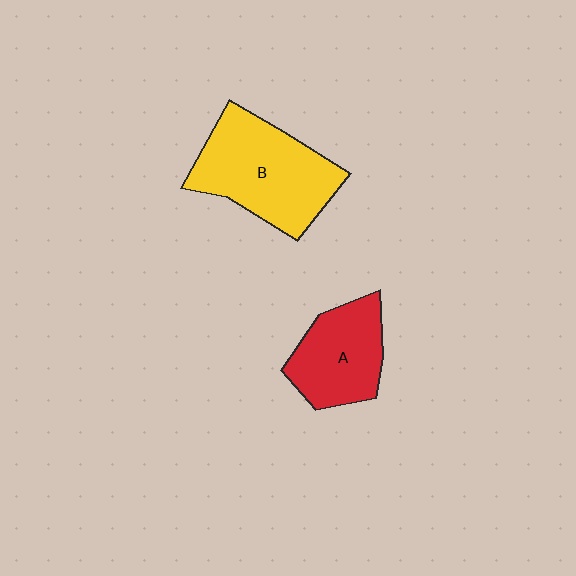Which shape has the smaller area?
Shape A (red).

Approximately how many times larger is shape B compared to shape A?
Approximately 1.5 times.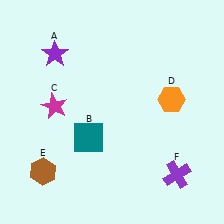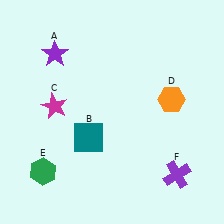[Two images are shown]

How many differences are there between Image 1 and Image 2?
There is 1 difference between the two images.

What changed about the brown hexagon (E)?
In Image 1, E is brown. In Image 2, it changed to green.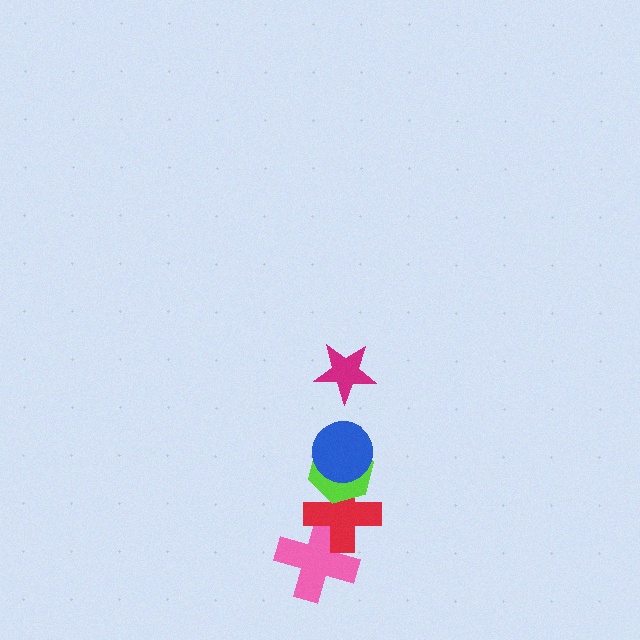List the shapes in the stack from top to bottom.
From top to bottom: the magenta star, the blue circle, the lime hexagon, the red cross, the pink cross.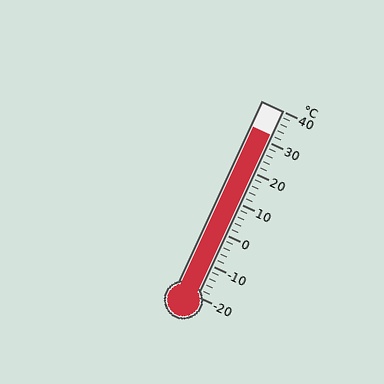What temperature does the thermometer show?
The thermometer shows approximately 32°C.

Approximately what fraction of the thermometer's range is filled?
The thermometer is filled to approximately 85% of its range.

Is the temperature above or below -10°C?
The temperature is above -10°C.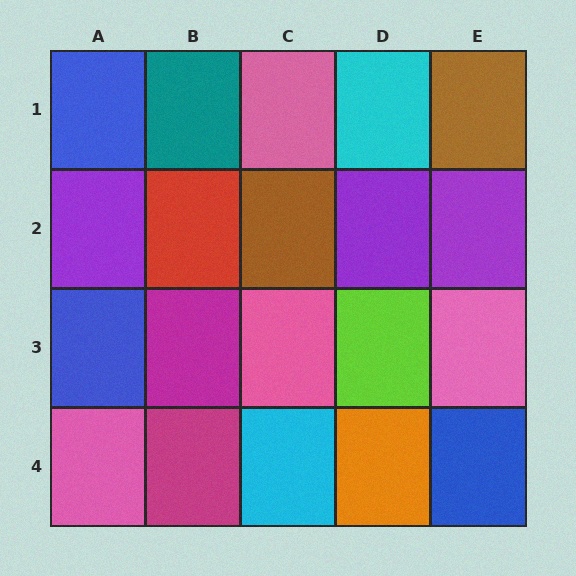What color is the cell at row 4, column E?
Blue.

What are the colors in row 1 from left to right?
Blue, teal, pink, cyan, brown.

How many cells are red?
1 cell is red.